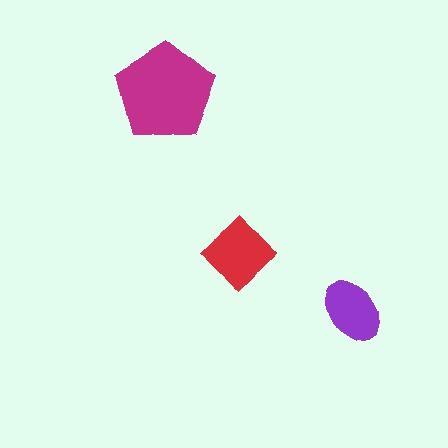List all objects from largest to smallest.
The magenta pentagon, the red diamond, the purple ellipse.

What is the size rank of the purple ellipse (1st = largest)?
3rd.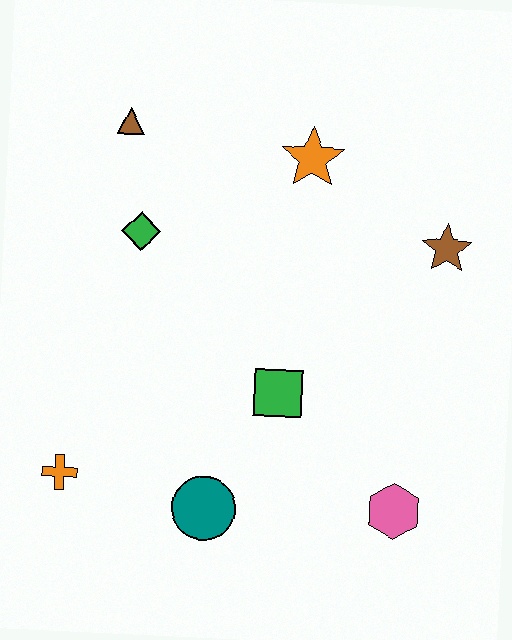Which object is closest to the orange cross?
The teal circle is closest to the orange cross.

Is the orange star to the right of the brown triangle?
Yes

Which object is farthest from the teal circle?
The brown triangle is farthest from the teal circle.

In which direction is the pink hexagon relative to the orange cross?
The pink hexagon is to the right of the orange cross.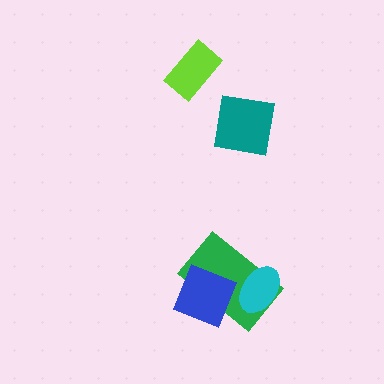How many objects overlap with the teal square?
0 objects overlap with the teal square.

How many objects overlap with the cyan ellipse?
1 object overlaps with the cyan ellipse.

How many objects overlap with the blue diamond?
1 object overlaps with the blue diamond.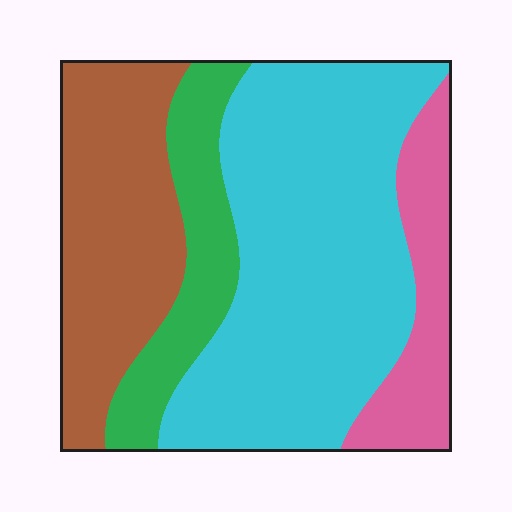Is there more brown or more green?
Brown.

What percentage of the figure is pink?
Pink takes up about one eighth (1/8) of the figure.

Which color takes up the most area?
Cyan, at roughly 50%.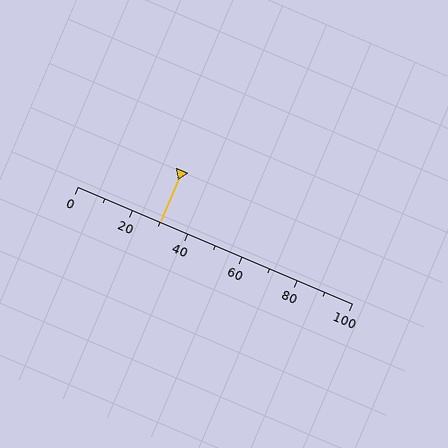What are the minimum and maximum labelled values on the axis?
The axis runs from 0 to 100.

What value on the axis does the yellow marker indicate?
The marker indicates approximately 30.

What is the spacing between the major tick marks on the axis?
The major ticks are spaced 20 apart.